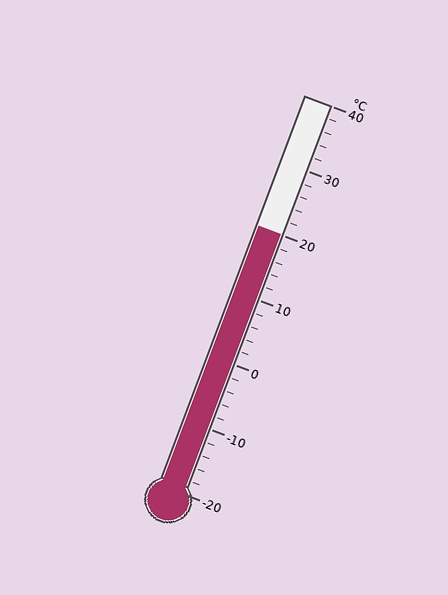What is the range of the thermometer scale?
The thermometer scale ranges from -20°C to 40°C.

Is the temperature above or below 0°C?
The temperature is above 0°C.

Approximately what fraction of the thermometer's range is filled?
The thermometer is filled to approximately 65% of its range.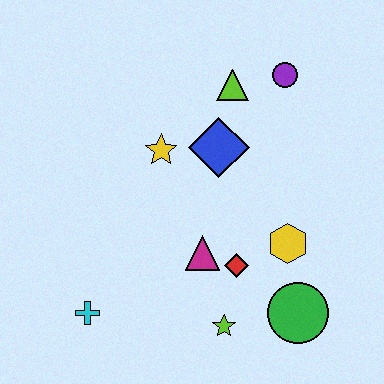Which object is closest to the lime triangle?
The purple circle is closest to the lime triangle.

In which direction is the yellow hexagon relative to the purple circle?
The yellow hexagon is below the purple circle.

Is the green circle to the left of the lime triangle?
No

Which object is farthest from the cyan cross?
The purple circle is farthest from the cyan cross.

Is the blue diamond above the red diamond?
Yes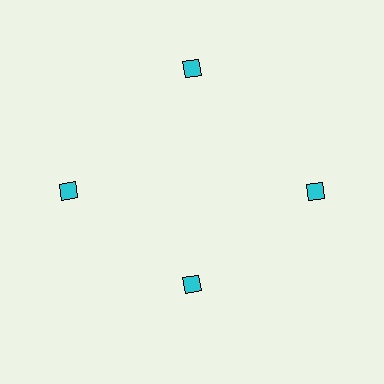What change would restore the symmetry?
The symmetry would be restored by moving it outward, back onto the ring so that all 4 diamonds sit at equal angles and equal distance from the center.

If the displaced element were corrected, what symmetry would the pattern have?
It would have 4-fold rotational symmetry — the pattern would map onto itself every 90 degrees.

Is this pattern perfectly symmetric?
No. The 4 cyan diamonds are arranged in a ring, but one element near the 6 o'clock position is pulled inward toward the center, breaking the 4-fold rotational symmetry.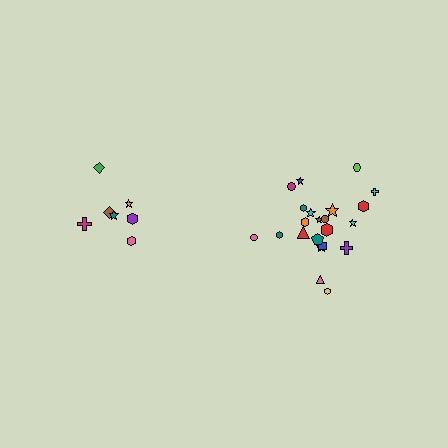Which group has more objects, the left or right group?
The right group.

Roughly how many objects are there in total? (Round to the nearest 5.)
Roughly 30 objects in total.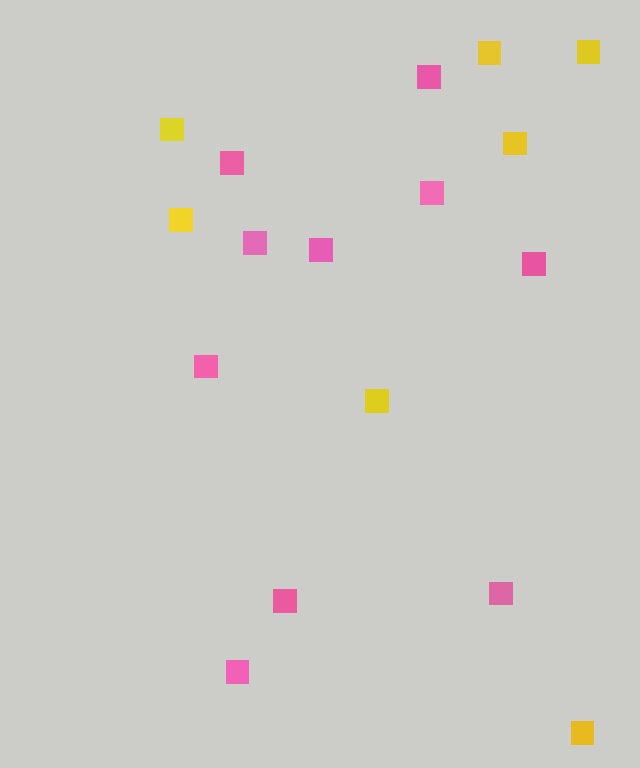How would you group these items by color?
There are 2 groups: one group of yellow squares (7) and one group of pink squares (10).